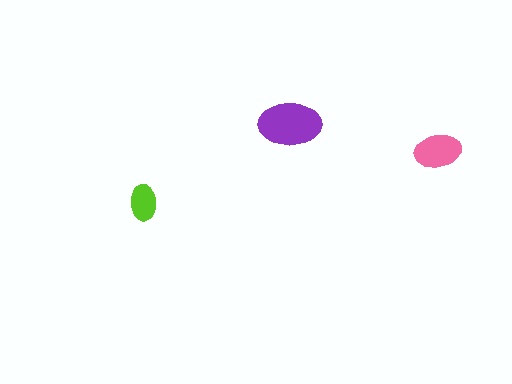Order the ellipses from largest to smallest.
the purple one, the pink one, the lime one.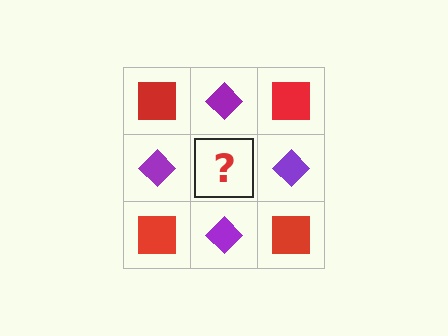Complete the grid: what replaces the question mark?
The question mark should be replaced with a red square.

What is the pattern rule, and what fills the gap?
The rule is that it alternates red square and purple diamond in a checkerboard pattern. The gap should be filled with a red square.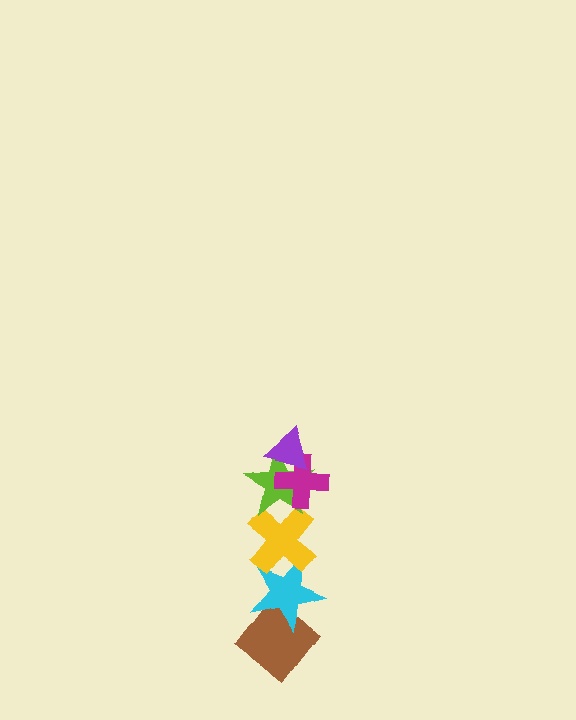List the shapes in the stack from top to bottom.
From top to bottom: the purple triangle, the magenta cross, the lime star, the yellow cross, the cyan star, the brown diamond.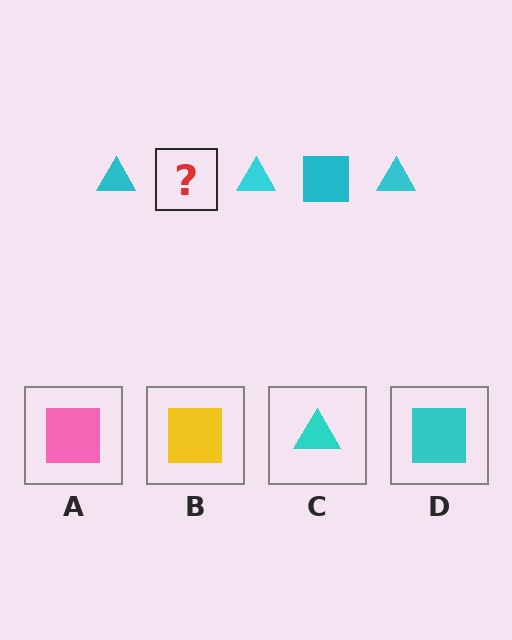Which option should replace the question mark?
Option D.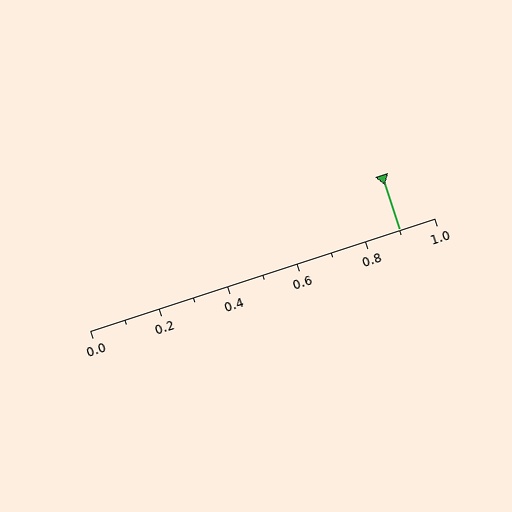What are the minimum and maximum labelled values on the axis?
The axis runs from 0.0 to 1.0.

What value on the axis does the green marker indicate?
The marker indicates approximately 0.9.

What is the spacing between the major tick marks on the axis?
The major ticks are spaced 0.2 apart.